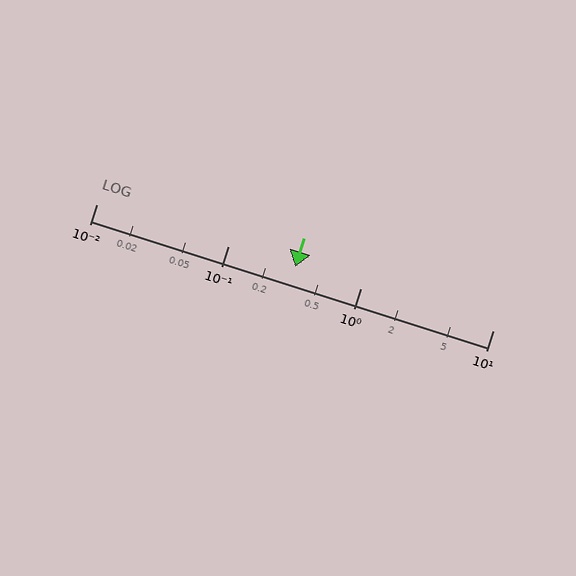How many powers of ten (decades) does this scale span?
The scale spans 3 decades, from 0.01 to 10.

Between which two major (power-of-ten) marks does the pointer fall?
The pointer is between 0.1 and 1.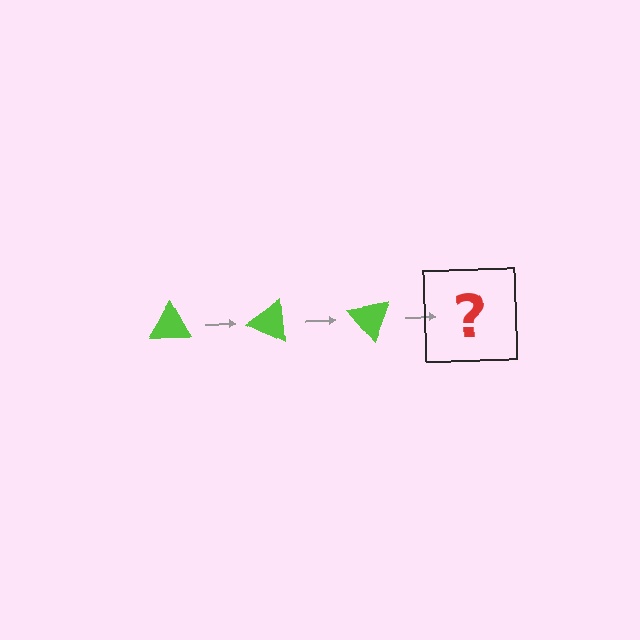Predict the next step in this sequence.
The next step is a lime triangle rotated 75 degrees.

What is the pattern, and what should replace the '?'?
The pattern is that the triangle rotates 25 degrees each step. The '?' should be a lime triangle rotated 75 degrees.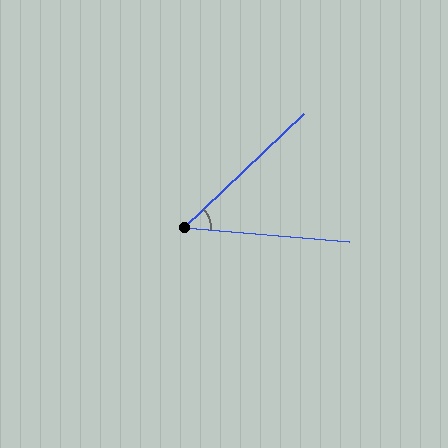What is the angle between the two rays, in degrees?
Approximately 48 degrees.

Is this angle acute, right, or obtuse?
It is acute.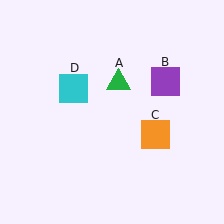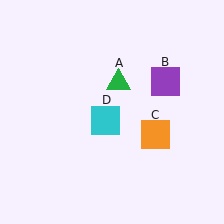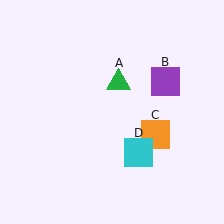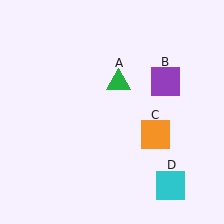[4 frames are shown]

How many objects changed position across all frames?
1 object changed position: cyan square (object D).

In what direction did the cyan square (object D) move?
The cyan square (object D) moved down and to the right.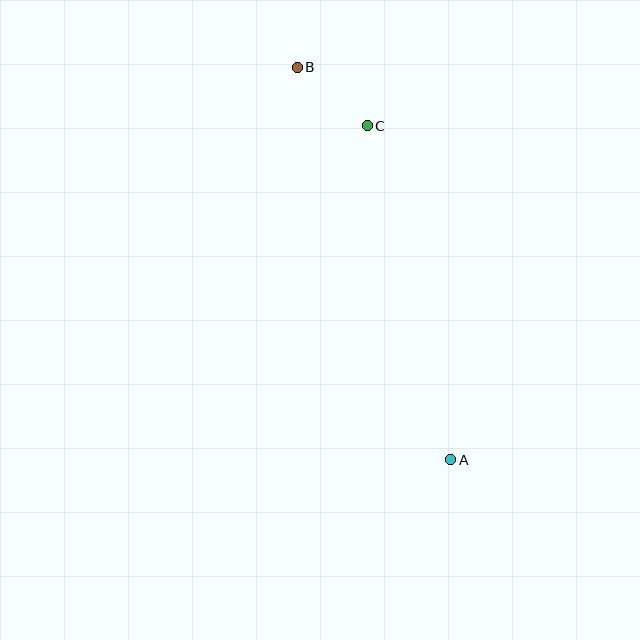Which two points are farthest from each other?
Points A and B are farthest from each other.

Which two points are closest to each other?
Points B and C are closest to each other.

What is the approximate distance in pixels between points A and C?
The distance between A and C is approximately 344 pixels.